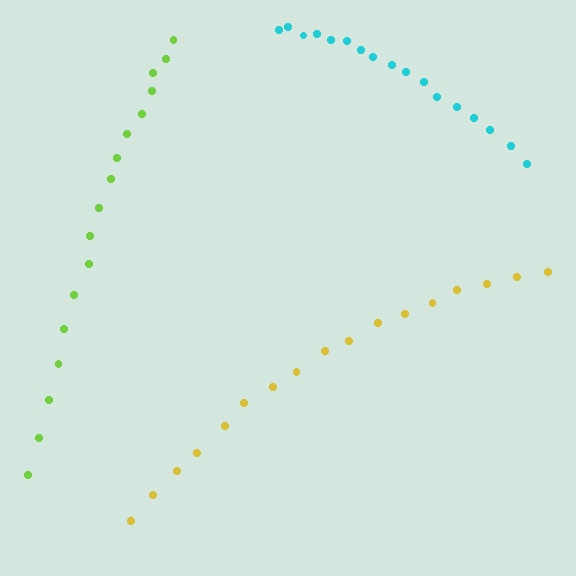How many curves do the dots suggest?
There are 3 distinct paths.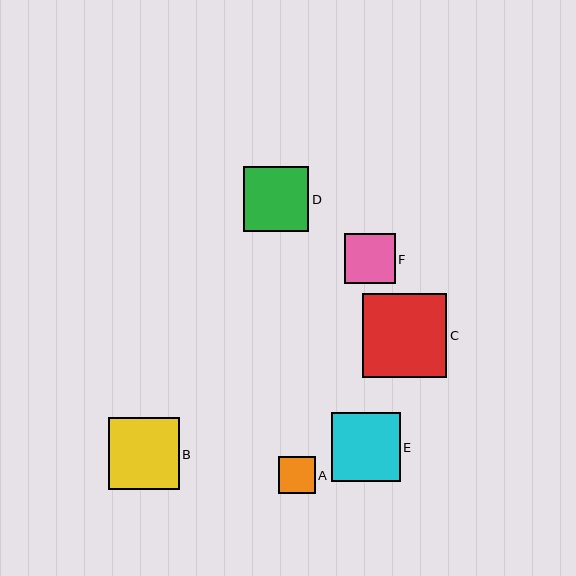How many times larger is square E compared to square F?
Square E is approximately 1.4 times the size of square F.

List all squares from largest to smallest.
From largest to smallest: C, B, E, D, F, A.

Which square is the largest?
Square C is the largest with a size of approximately 84 pixels.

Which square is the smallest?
Square A is the smallest with a size of approximately 37 pixels.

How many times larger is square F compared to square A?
Square F is approximately 1.4 times the size of square A.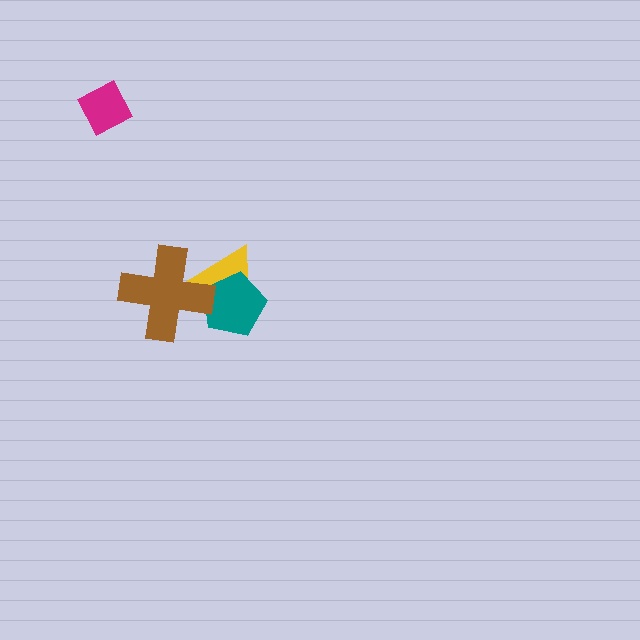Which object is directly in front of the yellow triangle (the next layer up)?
The teal pentagon is directly in front of the yellow triangle.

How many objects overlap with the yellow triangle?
2 objects overlap with the yellow triangle.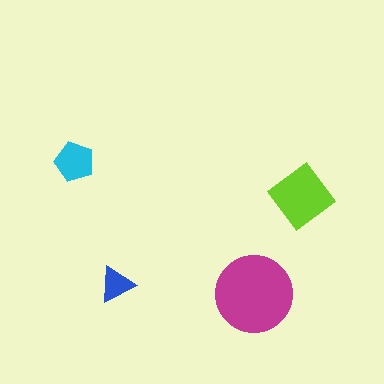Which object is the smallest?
The blue triangle.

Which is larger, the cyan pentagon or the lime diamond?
The lime diamond.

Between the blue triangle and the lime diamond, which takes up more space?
The lime diamond.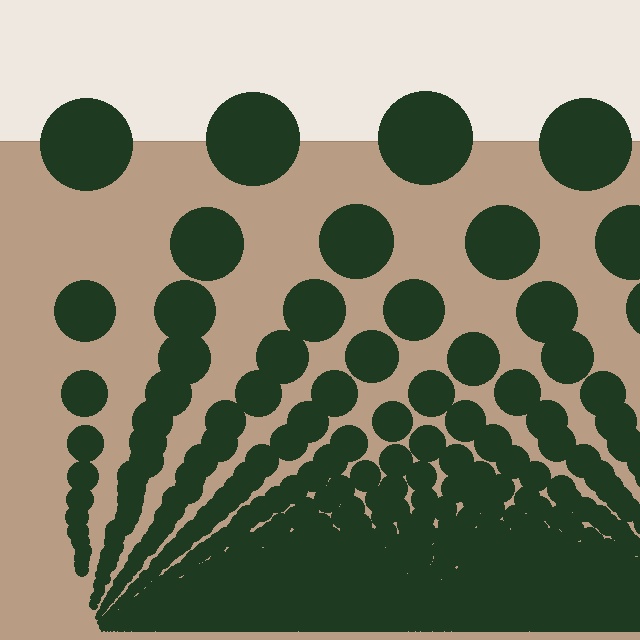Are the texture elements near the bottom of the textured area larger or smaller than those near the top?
Smaller. The gradient is inverted — elements near the bottom are smaller and denser.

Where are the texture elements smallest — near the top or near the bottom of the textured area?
Near the bottom.